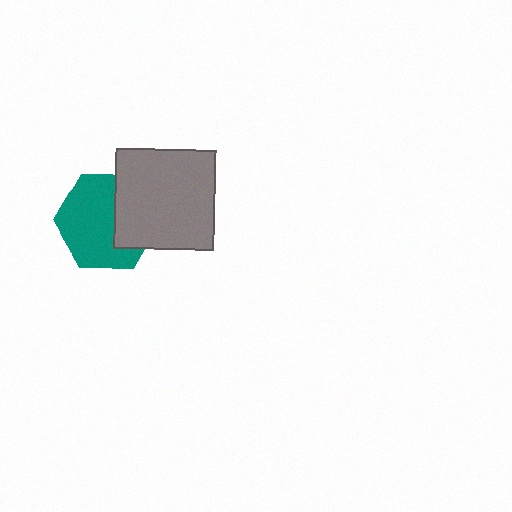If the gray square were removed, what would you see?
You would see the complete teal hexagon.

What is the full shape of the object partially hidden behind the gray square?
The partially hidden object is a teal hexagon.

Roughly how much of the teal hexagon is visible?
Most of it is visible (roughly 65%).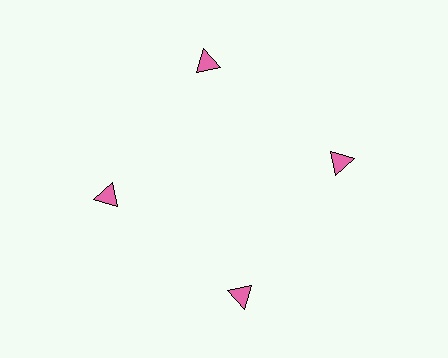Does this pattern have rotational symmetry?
Yes, this pattern has 4-fold rotational symmetry. It looks the same after rotating 90 degrees around the center.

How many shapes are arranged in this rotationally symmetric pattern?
There are 4 shapes, arranged in 4 groups of 1.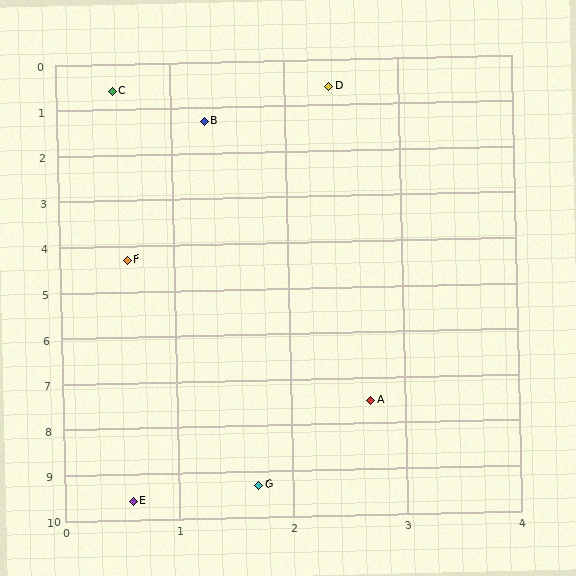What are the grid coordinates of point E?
Point E is at approximately (0.6, 9.6).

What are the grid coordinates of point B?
Point B is at approximately (1.3, 1.3).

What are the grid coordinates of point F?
Point F is at approximately (0.6, 4.3).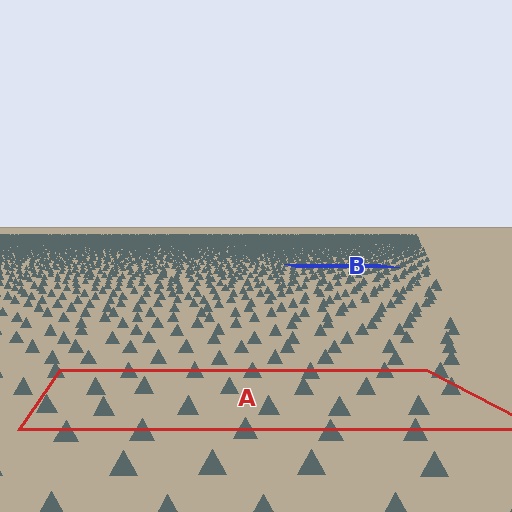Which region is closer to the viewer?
Region A is closer. The texture elements there are larger and more spread out.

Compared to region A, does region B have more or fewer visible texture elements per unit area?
Region B has more texture elements per unit area — they are packed more densely because it is farther away.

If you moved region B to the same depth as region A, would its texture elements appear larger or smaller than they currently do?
They would appear larger. At a closer depth, the same texture elements are projected at a bigger on-screen size.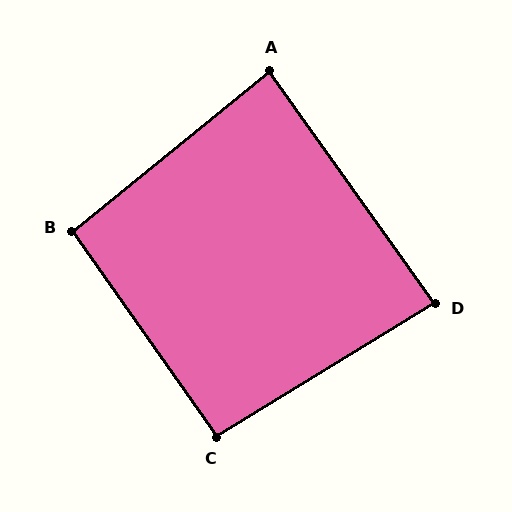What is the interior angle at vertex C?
Approximately 94 degrees (approximately right).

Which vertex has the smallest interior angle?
D, at approximately 86 degrees.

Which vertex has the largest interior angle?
B, at approximately 94 degrees.